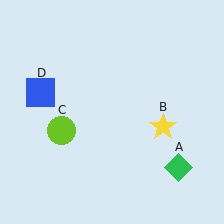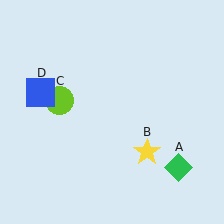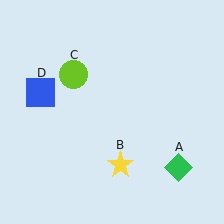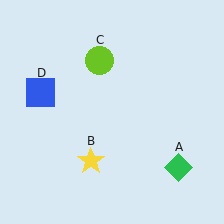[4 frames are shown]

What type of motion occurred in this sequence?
The yellow star (object B), lime circle (object C) rotated clockwise around the center of the scene.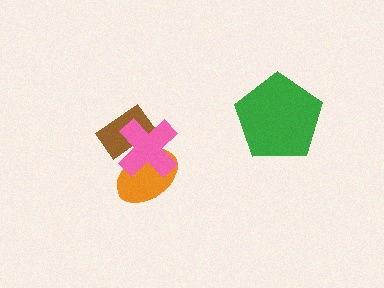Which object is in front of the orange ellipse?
The pink cross is in front of the orange ellipse.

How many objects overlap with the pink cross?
2 objects overlap with the pink cross.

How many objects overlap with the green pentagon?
0 objects overlap with the green pentagon.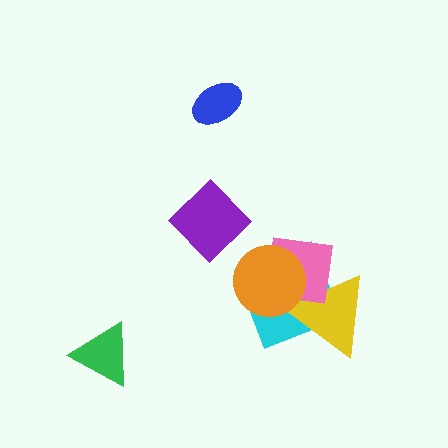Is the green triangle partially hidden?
No, no other shape covers it.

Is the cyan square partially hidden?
Yes, it is partially covered by another shape.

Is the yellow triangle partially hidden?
Yes, it is partially covered by another shape.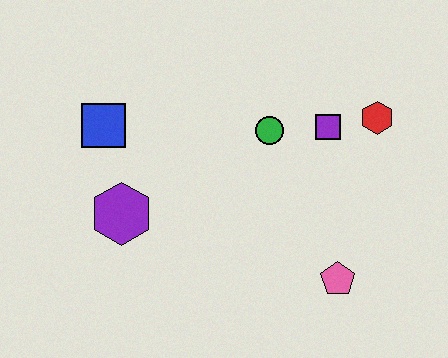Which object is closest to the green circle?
The purple square is closest to the green circle.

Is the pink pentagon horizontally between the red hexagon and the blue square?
Yes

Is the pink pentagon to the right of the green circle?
Yes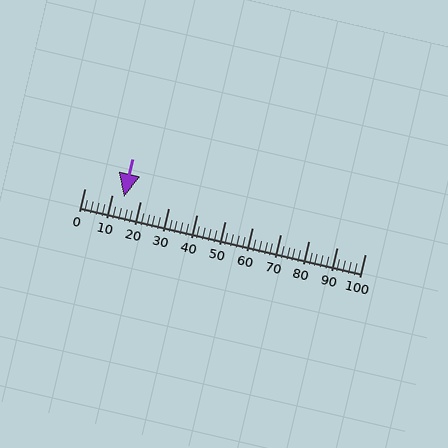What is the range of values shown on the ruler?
The ruler shows values from 0 to 100.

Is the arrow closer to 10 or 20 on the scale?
The arrow is closer to 10.